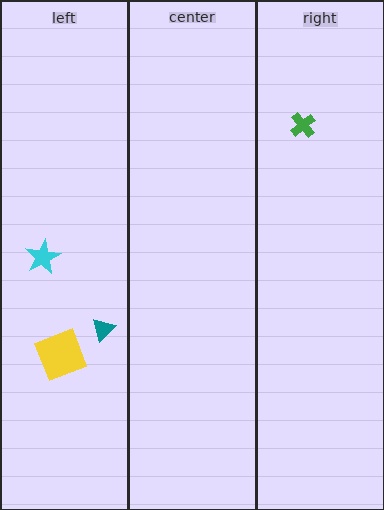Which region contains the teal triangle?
The left region.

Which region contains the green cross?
The right region.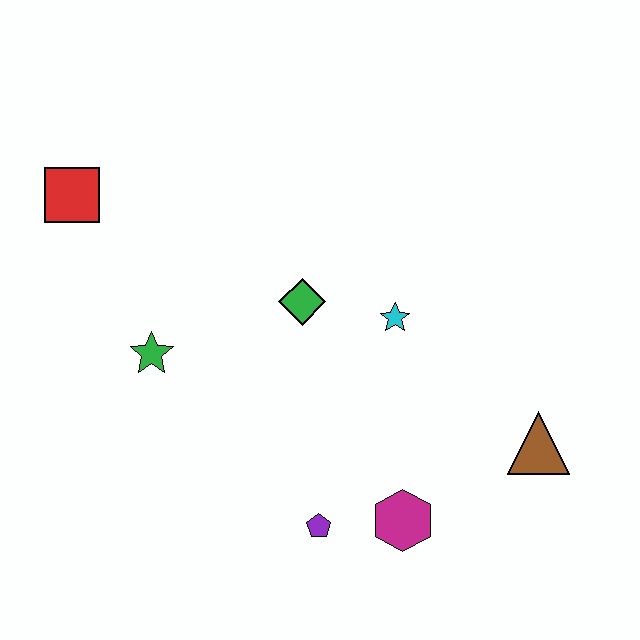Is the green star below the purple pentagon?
No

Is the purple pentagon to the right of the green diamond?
Yes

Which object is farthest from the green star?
The brown triangle is farthest from the green star.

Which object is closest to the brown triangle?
The magenta hexagon is closest to the brown triangle.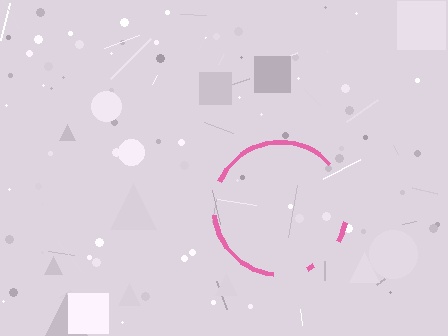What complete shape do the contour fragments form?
The contour fragments form a circle.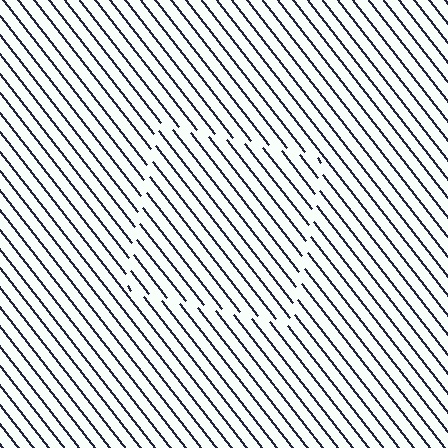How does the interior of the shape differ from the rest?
The interior of the shape contains the same grating, shifted by half a period — the contour is defined by the phase discontinuity where line-ends from the inner and outer gratings abut.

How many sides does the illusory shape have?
4 sides — the line-ends trace a square.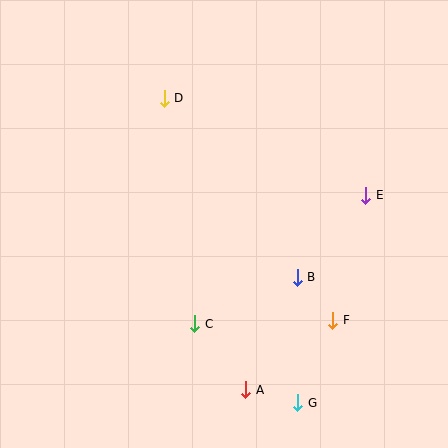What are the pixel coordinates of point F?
Point F is at (333, 320).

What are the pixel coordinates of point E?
Point E is at (366, 195).